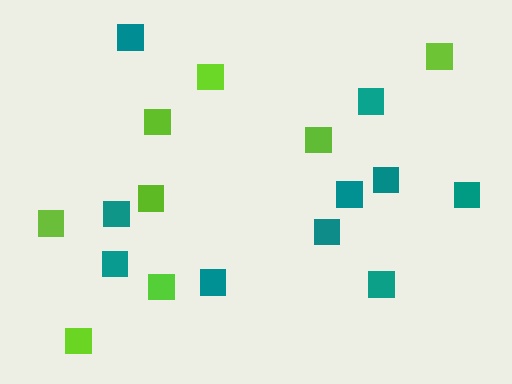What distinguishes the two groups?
There are 2 groups: one group of teal squares (10) and one group of lime squares (8).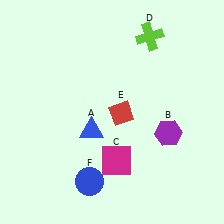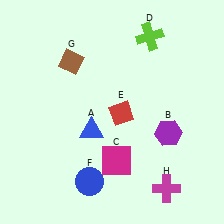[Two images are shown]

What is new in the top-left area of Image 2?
A brown diamond (G) was added in the top-left area of Image 2.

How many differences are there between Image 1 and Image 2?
There are 2 differences between the two images.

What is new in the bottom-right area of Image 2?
A magenta cross (H) was added in the bottom-right area of Image 2.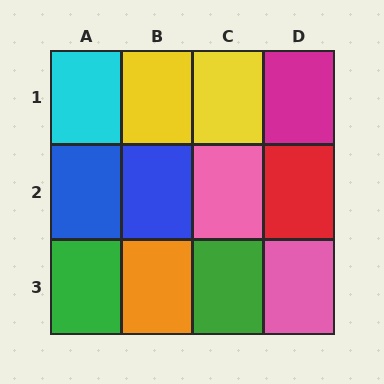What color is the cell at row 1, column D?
Magenta.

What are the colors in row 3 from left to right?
Green, orange, green, pink.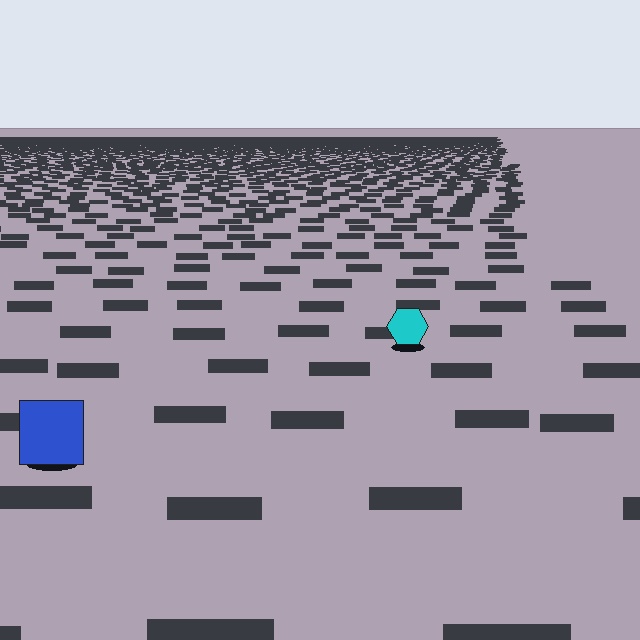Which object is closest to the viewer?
The blue square is closest. The texture marks near it are larger and more spread out.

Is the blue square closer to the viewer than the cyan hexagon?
Yes. The blue square is closer — you can tell from the texture gradient: the ground texture is coarser near it.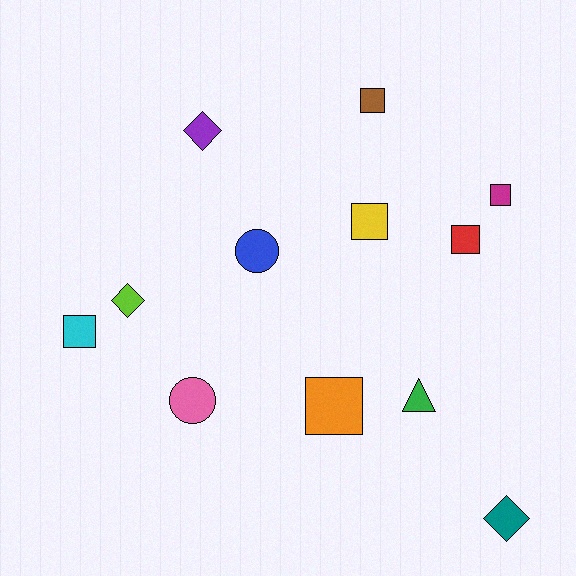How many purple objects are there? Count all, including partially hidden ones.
There is 1 purple object.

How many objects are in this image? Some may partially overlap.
There are 12 objects.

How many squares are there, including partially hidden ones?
There are 6 squares.